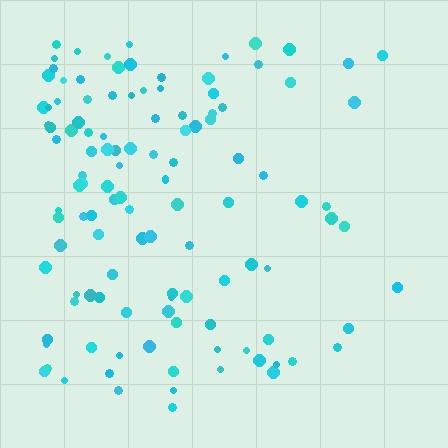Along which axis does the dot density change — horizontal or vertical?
Horizontal.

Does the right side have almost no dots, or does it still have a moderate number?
Still a moderate number, just noticeably fewer than the left.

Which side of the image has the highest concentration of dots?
The left.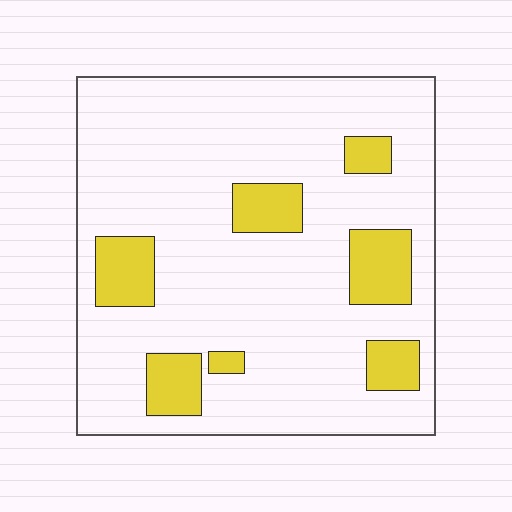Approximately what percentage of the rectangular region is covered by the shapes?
Approximately 15%.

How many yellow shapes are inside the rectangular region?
7.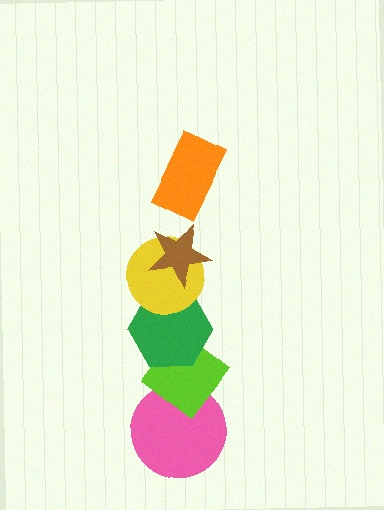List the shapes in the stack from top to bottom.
From top to bottom: the orange rectangle, the brown star, the yellow circle, the green hexagon, the lime diamond, the pink circle.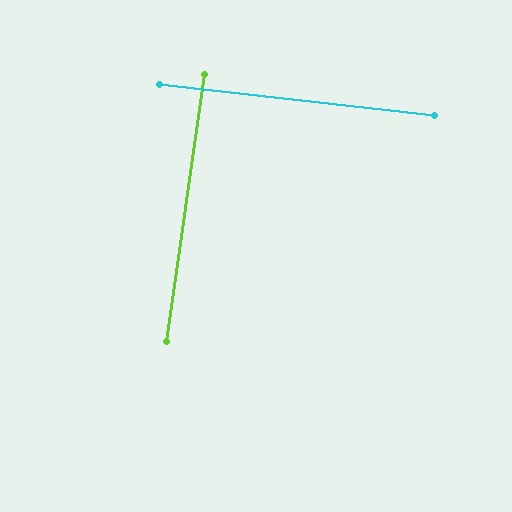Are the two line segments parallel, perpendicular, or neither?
Perpendicular — they meet at approximately 88°.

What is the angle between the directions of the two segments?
Approximately 88 degrees.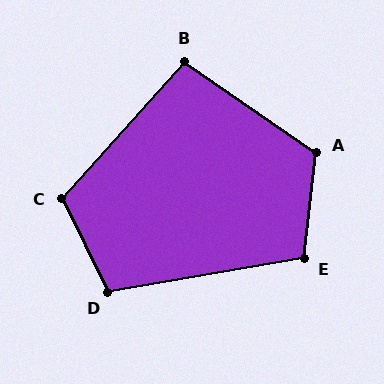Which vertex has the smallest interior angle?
B, at approximately 97 degrees.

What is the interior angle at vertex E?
Approximately 106 degrees (obtuse).